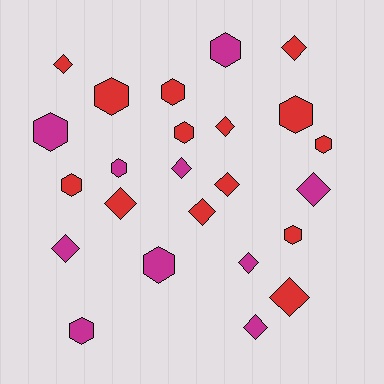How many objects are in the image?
There are 24 objects.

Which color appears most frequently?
Red, with 14 objects.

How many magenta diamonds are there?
There are 5 magenta diamonds.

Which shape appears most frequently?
Diamond, with 12 objects.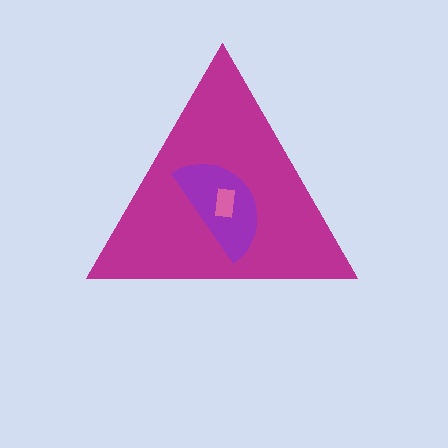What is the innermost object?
The pink rectangle.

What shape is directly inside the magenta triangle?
The purple semicircle.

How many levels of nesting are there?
3.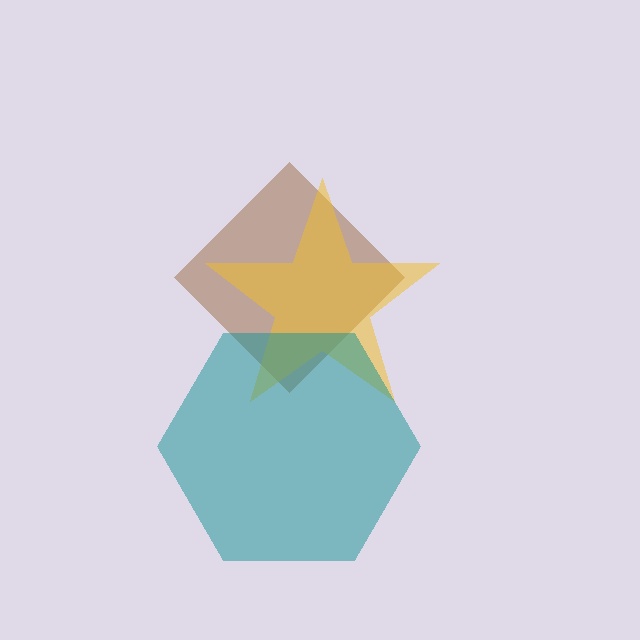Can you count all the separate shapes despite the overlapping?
Yes, there are 3 separate shapes.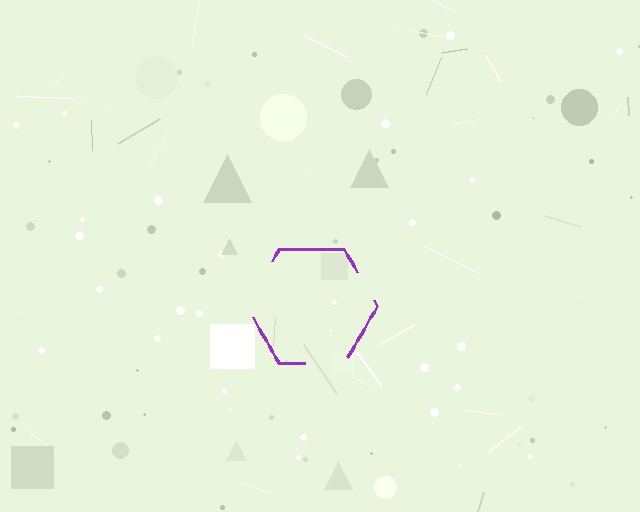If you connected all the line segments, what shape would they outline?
They would outline a hexagon.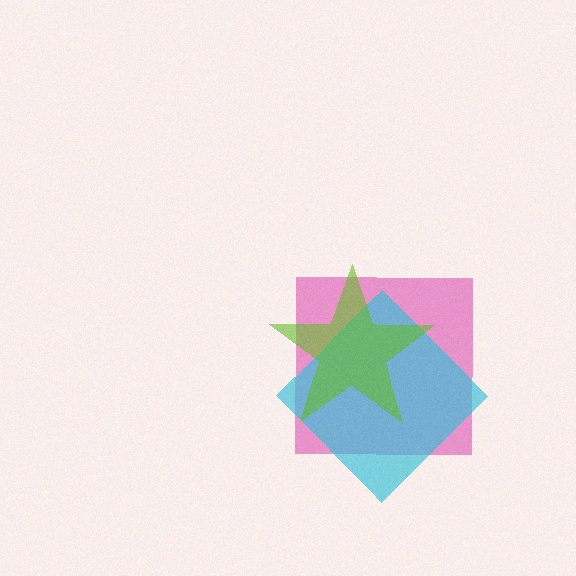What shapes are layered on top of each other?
The layered shapes are: a magenta square, a cyan diamond, a lime star.